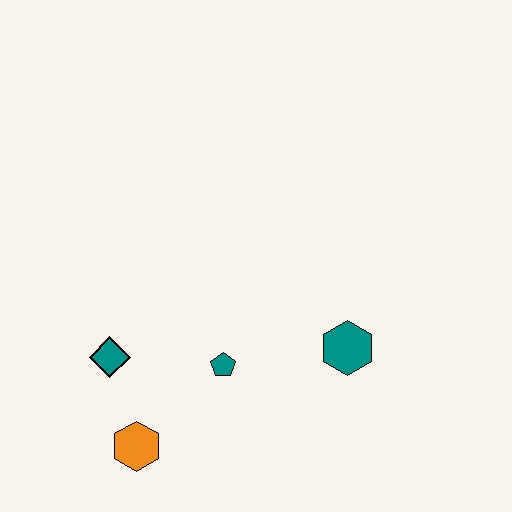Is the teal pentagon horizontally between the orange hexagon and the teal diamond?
No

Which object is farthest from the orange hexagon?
The teal hexagon is farthest from the orange hexagon.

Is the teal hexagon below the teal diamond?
No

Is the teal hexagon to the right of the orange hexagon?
Yes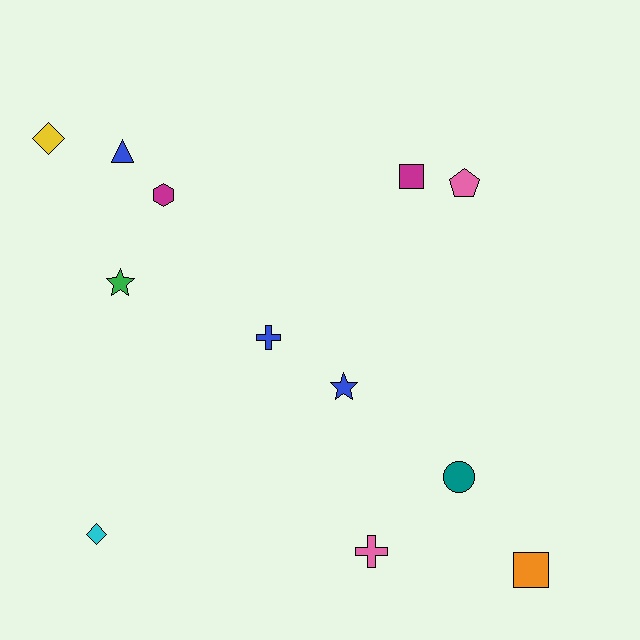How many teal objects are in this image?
There is 1 teal object.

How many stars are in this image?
There are 2 stars.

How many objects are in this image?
There are 12 objects.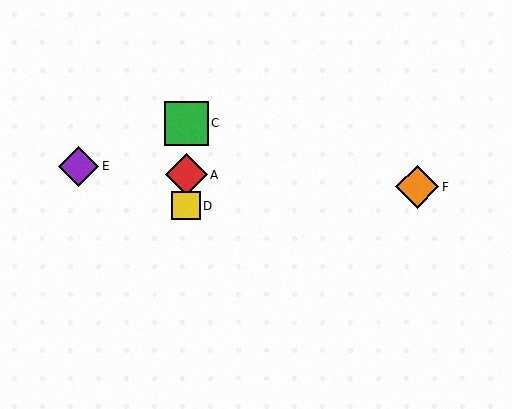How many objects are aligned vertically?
4 objects (A, B, C, D) are aligned vertically.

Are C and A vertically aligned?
Yes, both are at x≈186.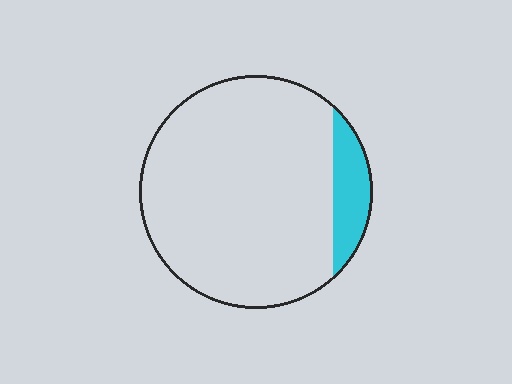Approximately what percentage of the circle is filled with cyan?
Approximately 10%.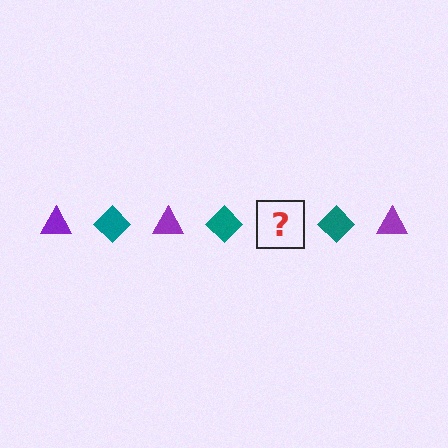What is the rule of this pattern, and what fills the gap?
The rule is that the pattern alternates between purple triangle and teal diamond. The gap should be filled with a purple triangle.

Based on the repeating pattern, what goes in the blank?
The blank should be a purple triangle.